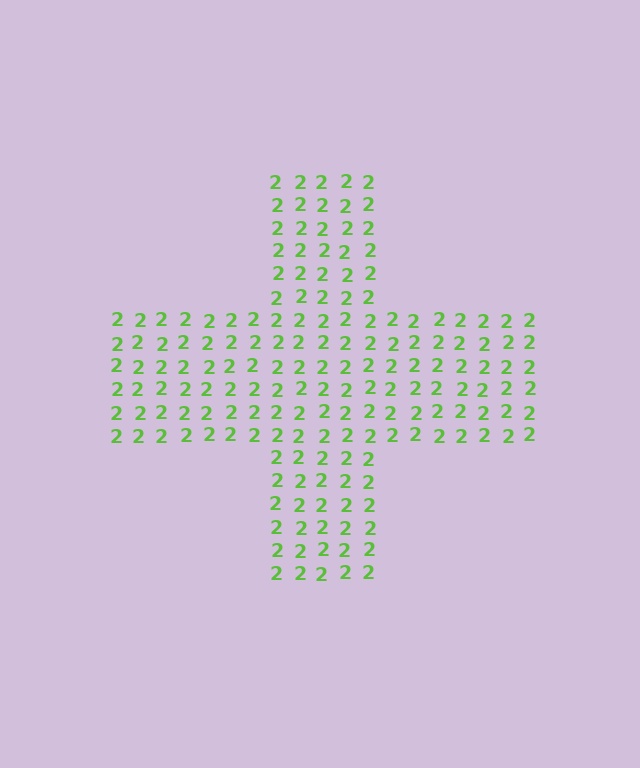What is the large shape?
The large shape is a cross.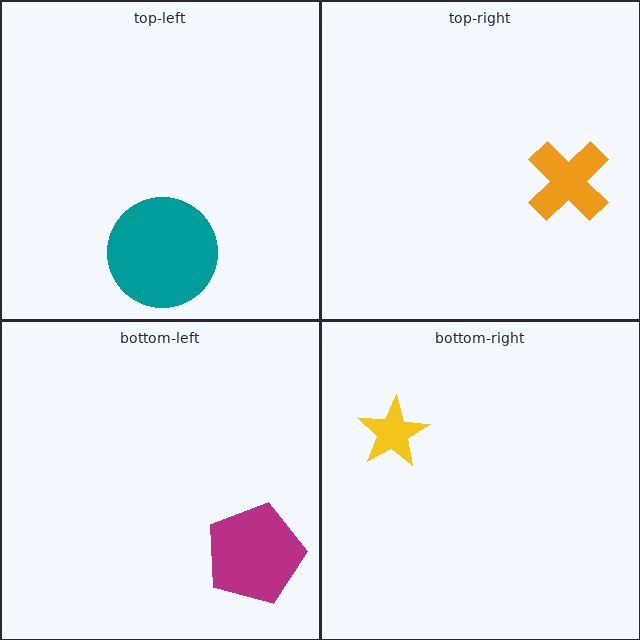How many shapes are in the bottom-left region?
1.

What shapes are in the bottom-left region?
The magenta pentagon.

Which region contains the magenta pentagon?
The bottom-left region.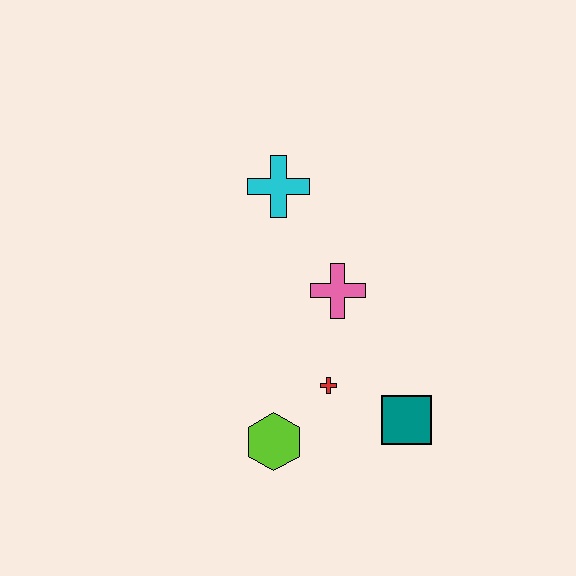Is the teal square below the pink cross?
Yes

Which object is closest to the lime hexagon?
The red cross is closest to the lime hexagon.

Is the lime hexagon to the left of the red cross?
Yes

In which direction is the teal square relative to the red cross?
The teal square is to the right of the red cross.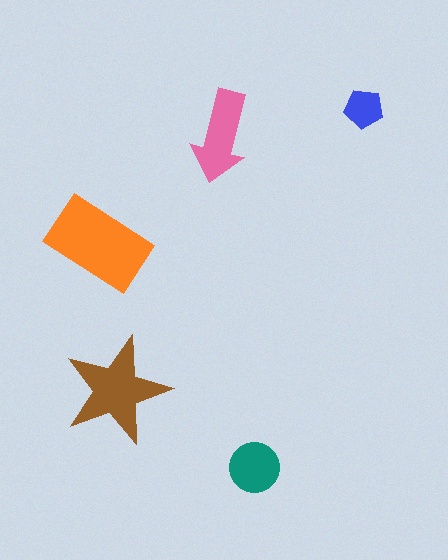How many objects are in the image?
There are 5 objects in the image.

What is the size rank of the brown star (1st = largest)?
2nd.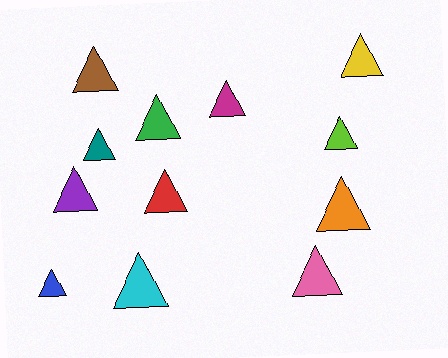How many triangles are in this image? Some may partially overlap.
There are 12 triangles.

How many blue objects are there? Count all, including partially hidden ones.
There is 1 blue object.